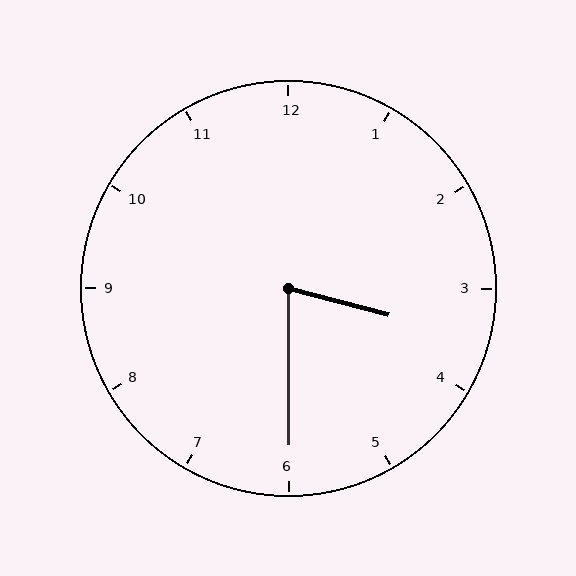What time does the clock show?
3:30.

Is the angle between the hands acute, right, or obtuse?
It is acute.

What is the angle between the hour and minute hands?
Approximately 75 degrees.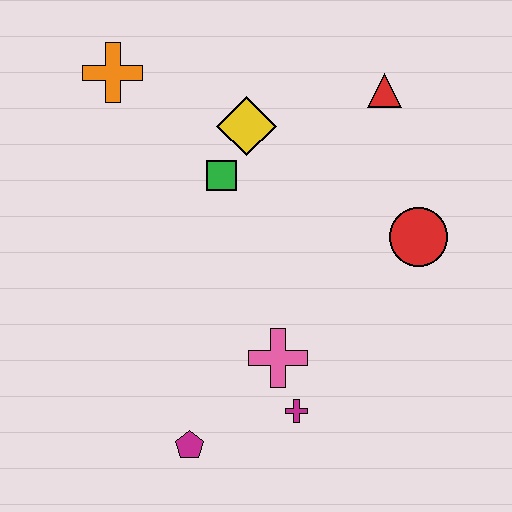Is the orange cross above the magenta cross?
Yes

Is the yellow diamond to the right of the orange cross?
Yes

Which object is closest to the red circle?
The red triangle is closest to the red circle.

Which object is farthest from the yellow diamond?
The magenta pentagon is farthest from the yellow diamond.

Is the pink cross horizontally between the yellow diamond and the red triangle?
Yes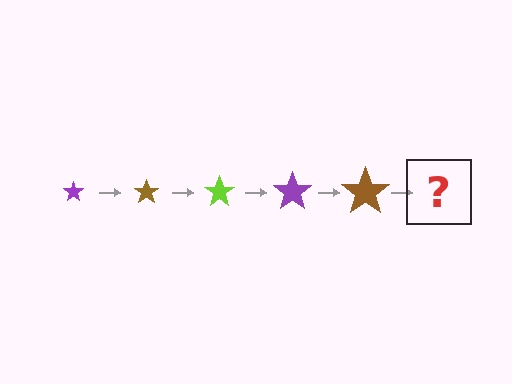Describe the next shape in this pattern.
It should be a lime star, larger than the previous one.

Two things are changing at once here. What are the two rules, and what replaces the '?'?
The two rules are that the star grows larger each step and the color cycles through purple, brown, and lime. The '?' should be a lime star, larger than the previous one.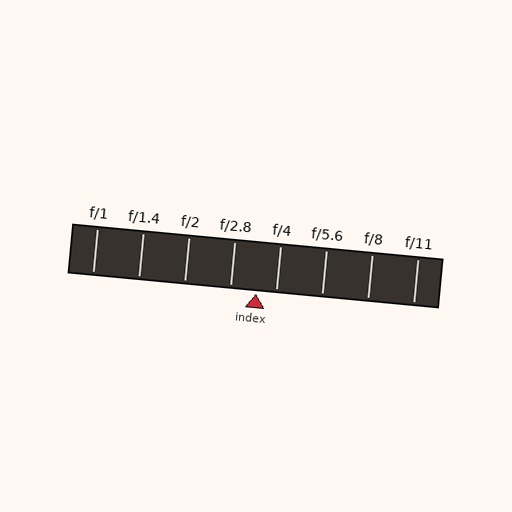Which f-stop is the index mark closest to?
The index mark is closest to f/4.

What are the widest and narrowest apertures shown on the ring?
The widest aperture shown is f/1 and the narrowest is f/11.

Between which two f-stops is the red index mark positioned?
The index mark is between f/2.8 and f/4.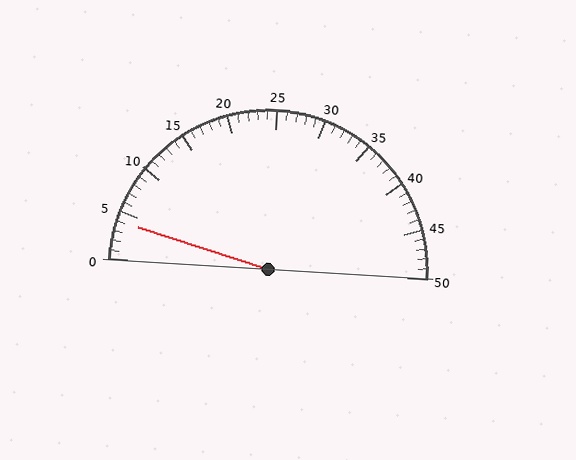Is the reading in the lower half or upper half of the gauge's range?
The reading is in the lower half of the range (0 to 50).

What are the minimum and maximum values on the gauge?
The gauge ranges from 0 to 50.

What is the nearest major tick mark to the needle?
The nearest major tick mark is 5.